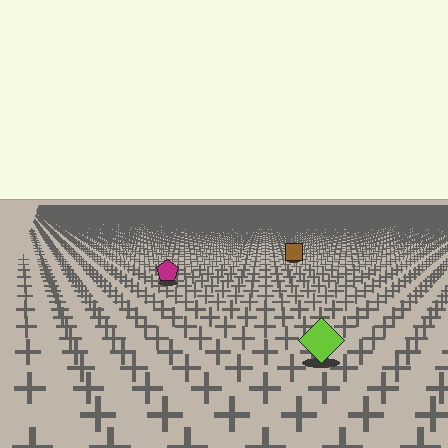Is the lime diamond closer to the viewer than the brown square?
Yes. The lime diamond is closer — you can tell from the texture gradient: the ground texture is coarser near it.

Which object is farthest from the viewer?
The brown square is farthest from the viewer. It appears smaller and the ground texture around it is denser.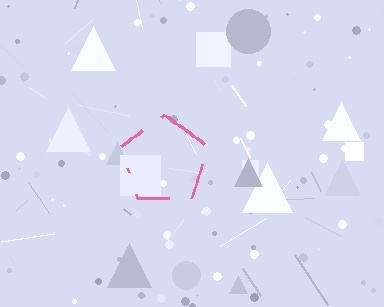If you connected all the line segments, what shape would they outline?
They would outline a pentagon.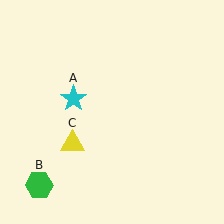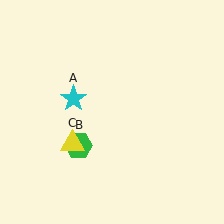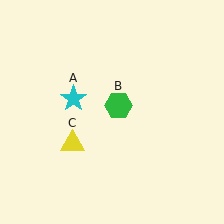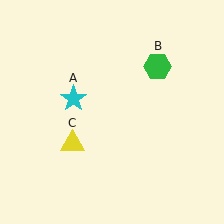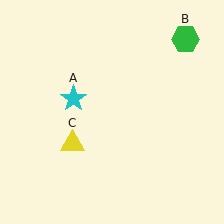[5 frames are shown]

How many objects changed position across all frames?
1 object changed position: green hexagon (object B).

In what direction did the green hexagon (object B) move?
The green hexagon (object B) moved up and to the right.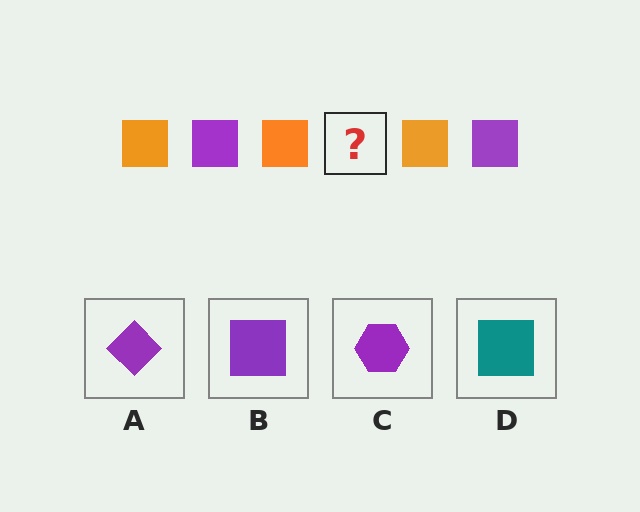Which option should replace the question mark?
Option B.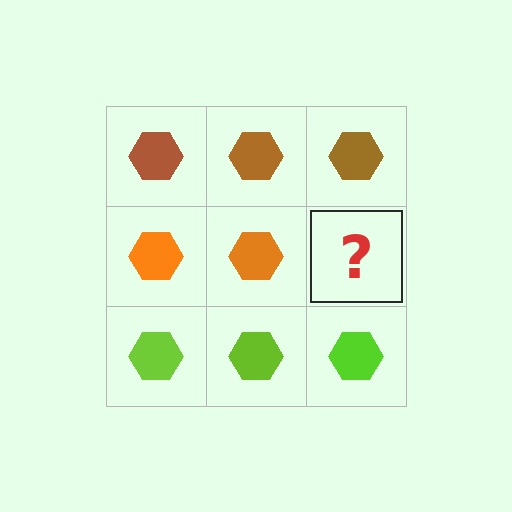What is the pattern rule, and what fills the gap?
The rule is that each row has a consistent color. The gap should be filled with an orange hexagon.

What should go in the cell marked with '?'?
The missing cell should contain an orange hexagon.